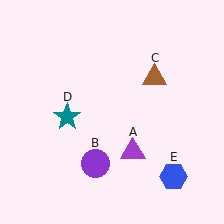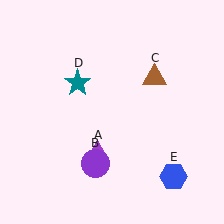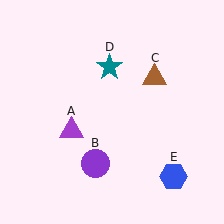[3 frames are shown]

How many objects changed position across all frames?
2 objects changed position: purple triangle (object A), teal star (object D).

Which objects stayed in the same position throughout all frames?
Purple circle (object B) and brown triangle (object C) and blue hexagon (object E) remained stationary.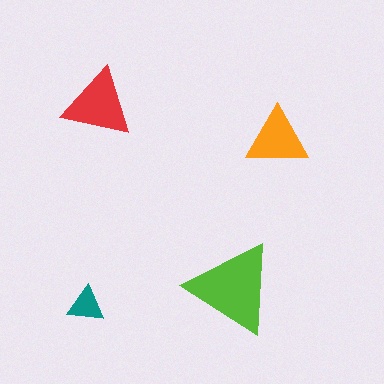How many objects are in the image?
There are 4 objects in the image.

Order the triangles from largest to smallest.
the lime one, the red one, the orange one, the teal one.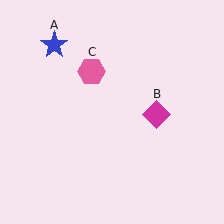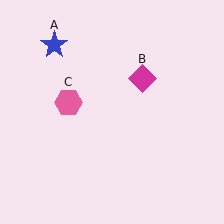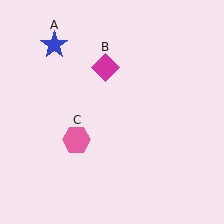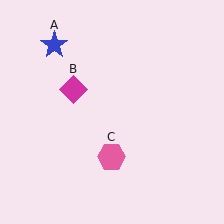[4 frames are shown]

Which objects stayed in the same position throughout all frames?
Blue star (object A) remained stationary.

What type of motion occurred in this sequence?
The magenta diamond (object B), pink hexagon (object C) rotated counterclockwise around the center of the scene.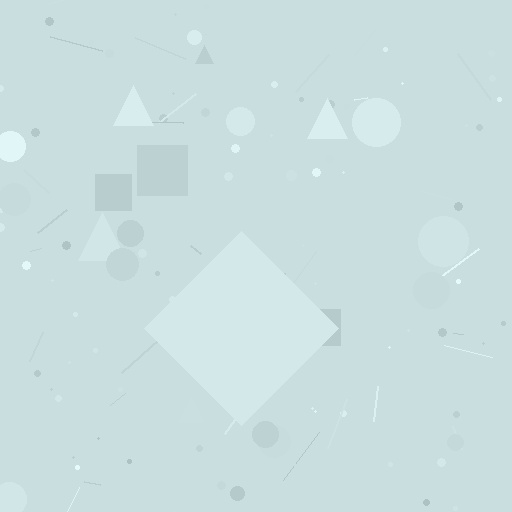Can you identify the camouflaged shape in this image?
The camouflaged shape is a diamond.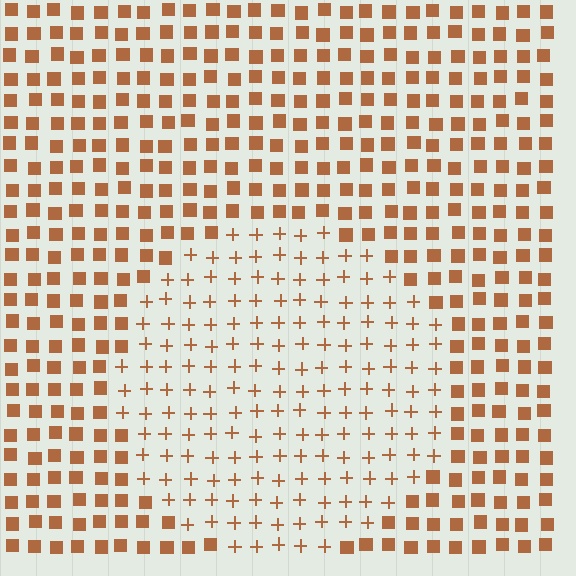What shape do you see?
I see a circle.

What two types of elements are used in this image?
The image uses plus signs inside the circle region and squares outside it.